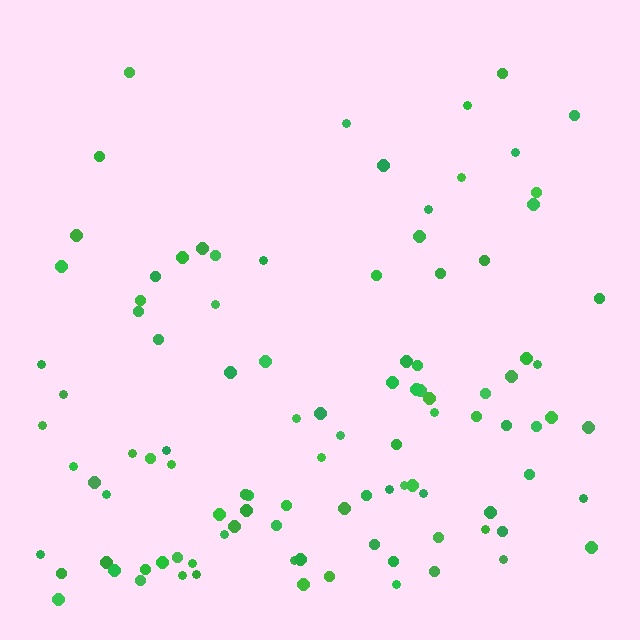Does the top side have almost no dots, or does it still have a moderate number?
Still a moderate number, just noticeably fewer than the bottom.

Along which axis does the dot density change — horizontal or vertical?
Vertical.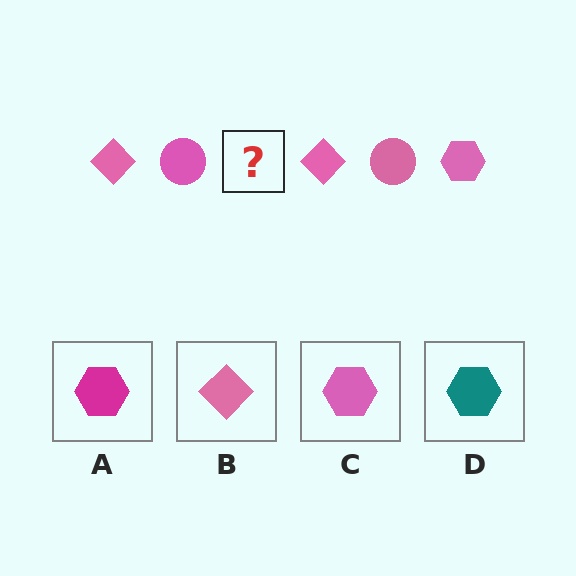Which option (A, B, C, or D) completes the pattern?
C.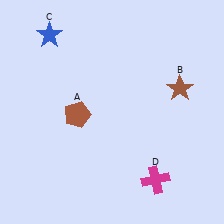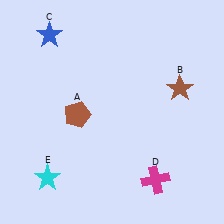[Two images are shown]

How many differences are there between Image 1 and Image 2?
There is 1 difference between the two images.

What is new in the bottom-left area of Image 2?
A cyan star (E) was added in the bottom-left area of Image 2.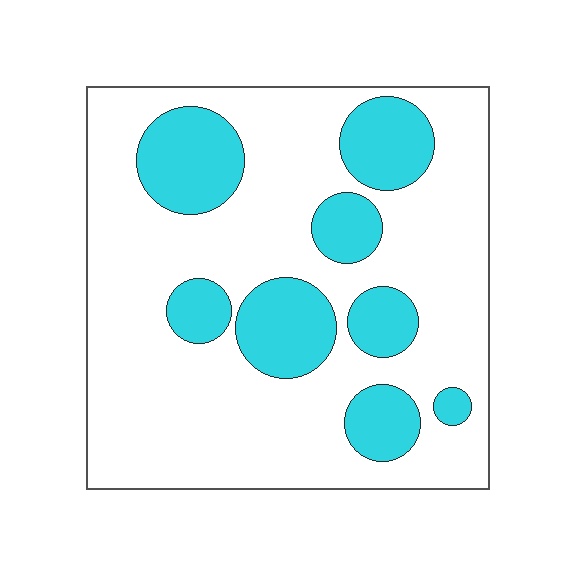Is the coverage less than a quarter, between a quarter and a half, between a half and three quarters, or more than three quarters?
Between a quarter and a half.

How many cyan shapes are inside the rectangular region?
8.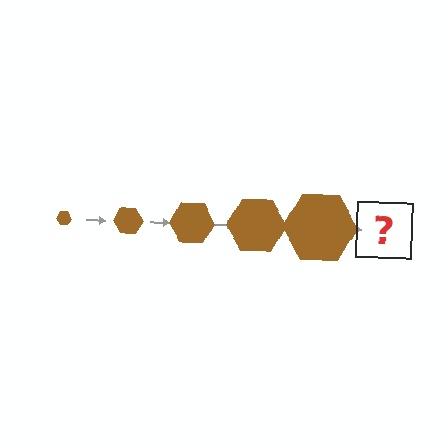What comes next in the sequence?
The next element should be a brown hexagon, larger than the previous one.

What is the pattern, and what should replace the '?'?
The pattern is that the hexagon gets progressively larger each step. The '?' should be a brown hexagon, larger than the previous one.